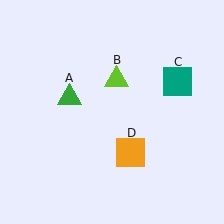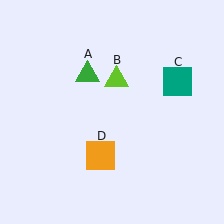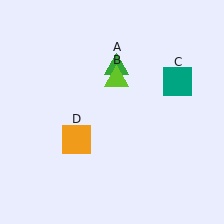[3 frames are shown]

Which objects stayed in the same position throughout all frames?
Lime triangle (object B) and teal square (object C) remained stationary.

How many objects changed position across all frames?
2 objects changed position: green triangle (object A), orange square (object D).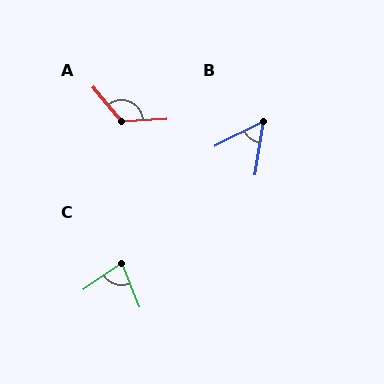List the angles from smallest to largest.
B (54°), C (77°), A (127°).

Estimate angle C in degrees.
Approximately 77 degrees.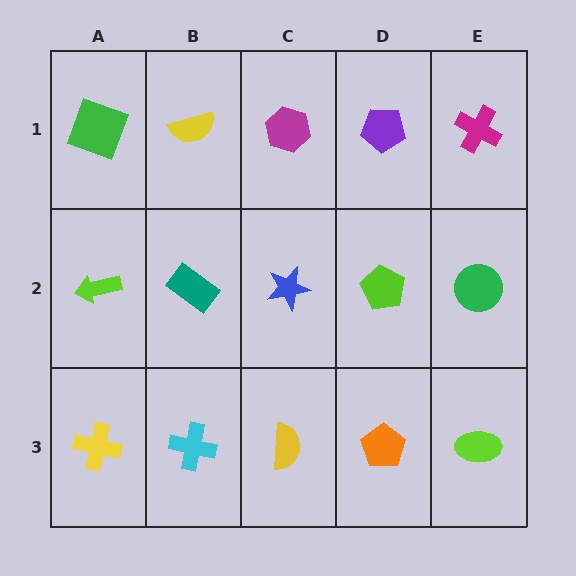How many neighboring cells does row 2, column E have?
3.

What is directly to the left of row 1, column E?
A purple pentagon.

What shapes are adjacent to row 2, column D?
A purple pentagon (row 1, column D), an orange pentagon (row 3, column D), a blue star (row 2, column C), a green circle (row 2, column E).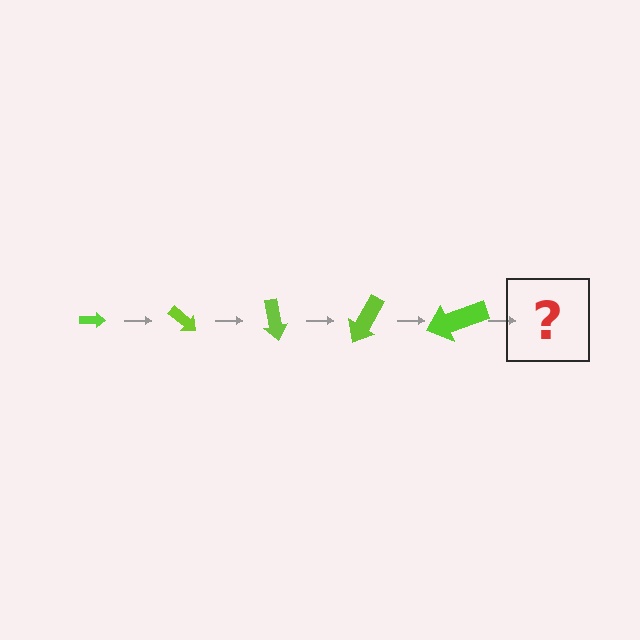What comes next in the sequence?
The next element should be an arrow, larger than the previous one and rotated 200 degrees from the start.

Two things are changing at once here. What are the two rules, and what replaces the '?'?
The two rules are that the arrow grows larger each step and it rotates 40 degrees each step. The '?' should be an arrow, larger than the previous one and rotated 200 degrees from the start.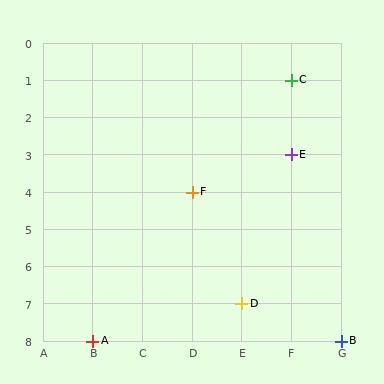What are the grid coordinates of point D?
Point D is at grid coordinates (E, 7).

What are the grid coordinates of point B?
Point B is at grid coordinates (G, 8).